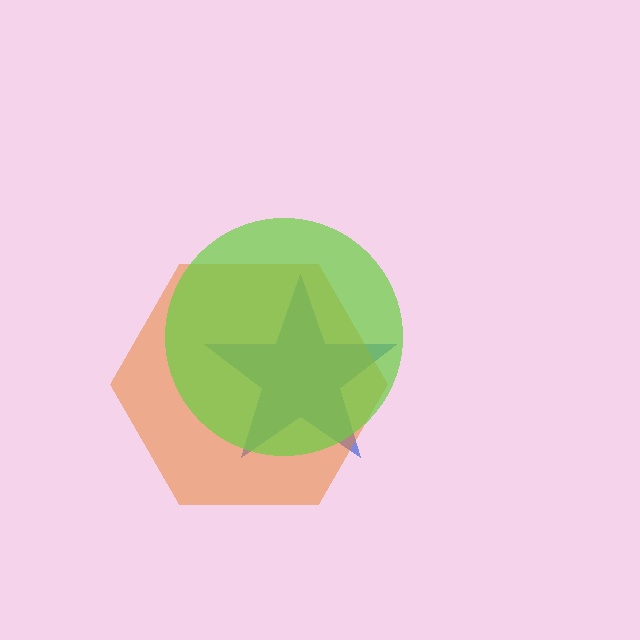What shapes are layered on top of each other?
The layered shapes are: a blue star, an orange hexagon, a lime circle.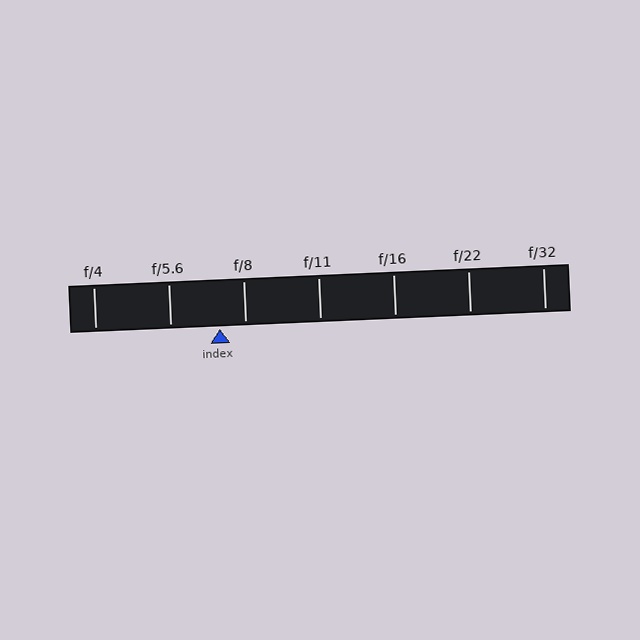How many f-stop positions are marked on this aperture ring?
There are 7 f-stop positions marked.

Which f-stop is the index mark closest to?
The index mark is closest to f/8.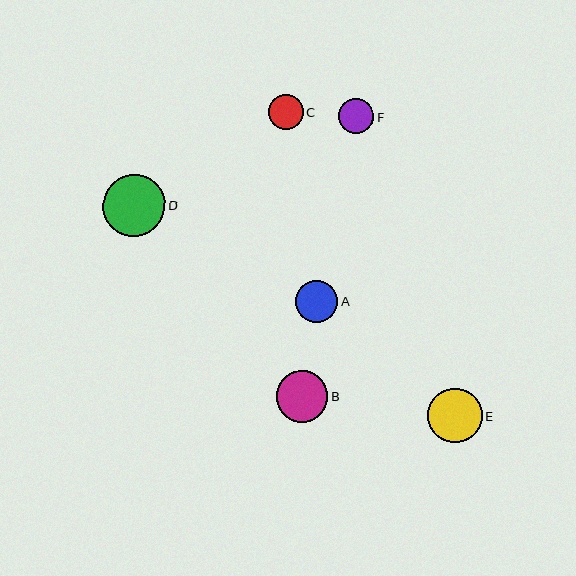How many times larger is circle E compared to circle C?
Circle E is approximately 1.5 times the size of circle C.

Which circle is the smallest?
Circle F is the smallest with a size of approximately 35 pixels.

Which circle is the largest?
Circle D is the largest with a size of approximately 62 pixels.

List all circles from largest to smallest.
From largest to smallest: D, E, B, A, C, F.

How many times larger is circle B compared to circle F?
Circle B is approximately 1.5 times the size of circle F.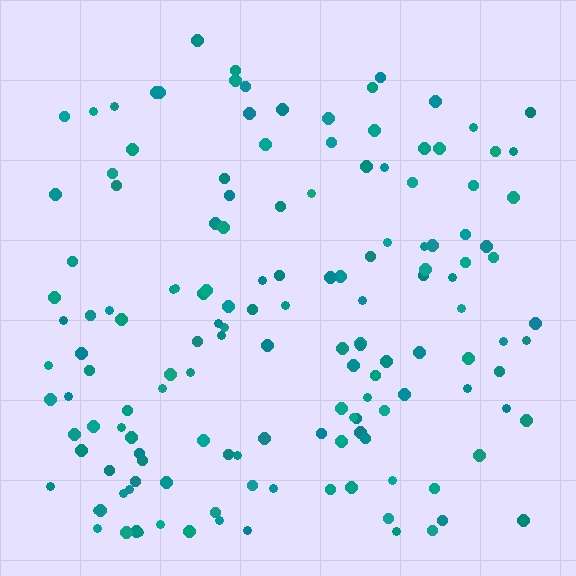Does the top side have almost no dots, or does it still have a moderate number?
Still a moderate number, just noticeably fewer than the bottom.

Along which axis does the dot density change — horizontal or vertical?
Vertical.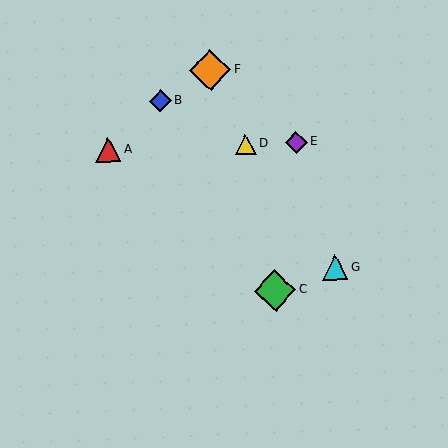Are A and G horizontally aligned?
No, A is at y≈150 and G is at y≈267.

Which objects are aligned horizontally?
Objects A, D, E are aligned horizontally.